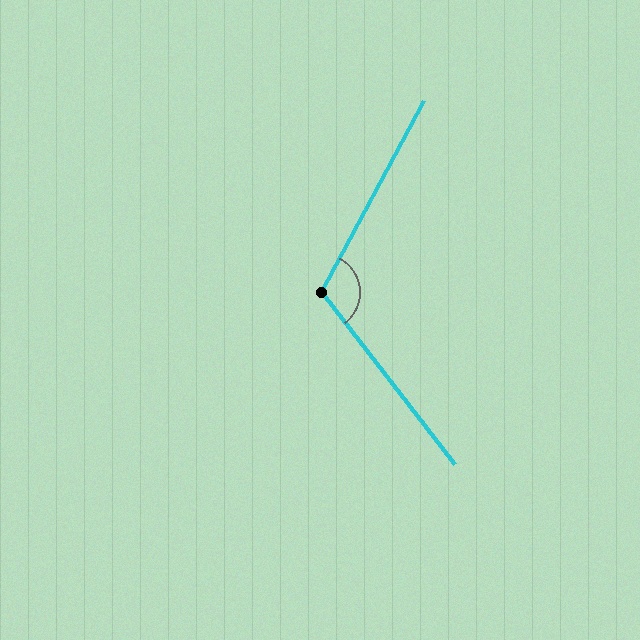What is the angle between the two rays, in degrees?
Approximately 114 degrees.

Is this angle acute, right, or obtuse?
It is obtuse.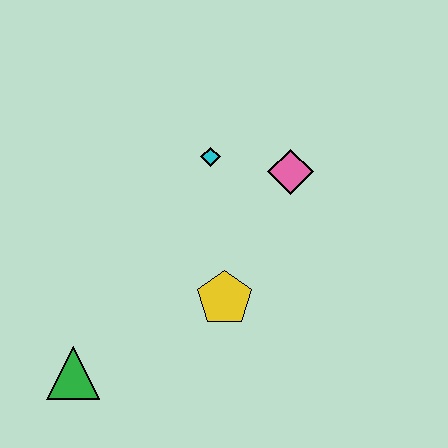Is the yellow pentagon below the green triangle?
No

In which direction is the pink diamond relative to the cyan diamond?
The pink diamond is to the right of the cyan diamond.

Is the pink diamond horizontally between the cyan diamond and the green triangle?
No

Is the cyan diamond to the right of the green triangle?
Yes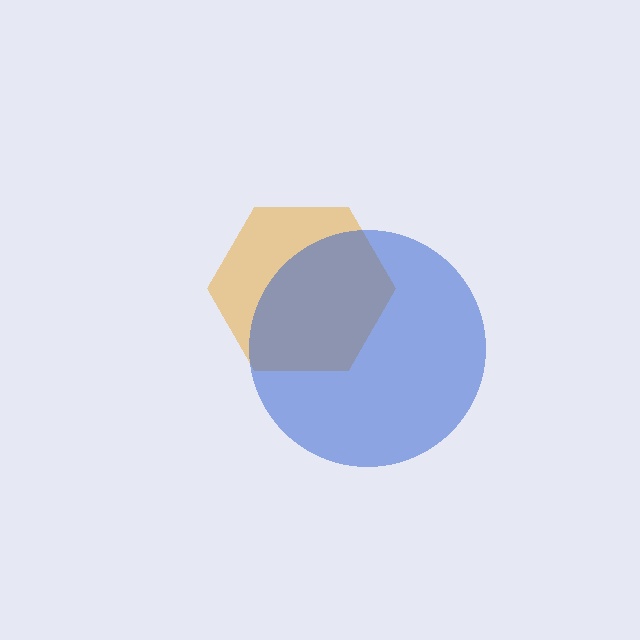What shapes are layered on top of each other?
The layered shapes are: an orange hexagon, a blue circle.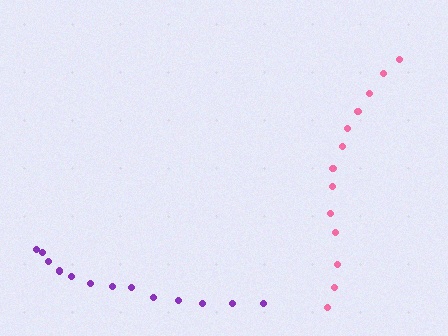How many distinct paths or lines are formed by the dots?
There are 2 distinct paths.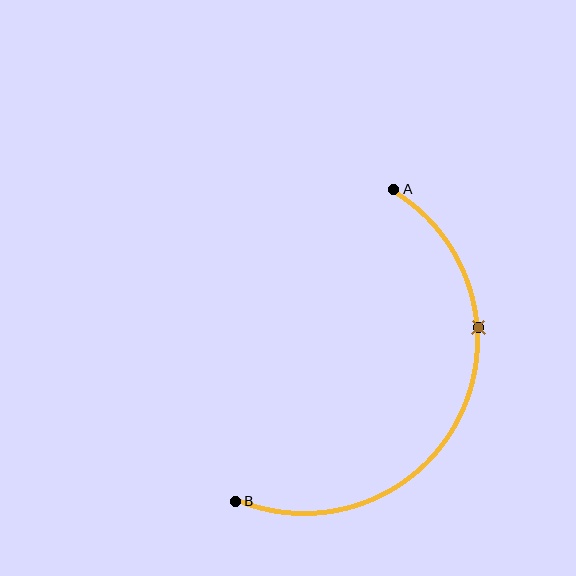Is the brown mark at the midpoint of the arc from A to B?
No. The brown mark lies on the arc but is closer to endpoint A. The arc midpoint would be at the point on the curve equidistant along the arc from both A and B.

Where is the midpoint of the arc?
The arc midpoint is the point on the curve farthest from the straight line joining A and B. It sits to the right of that line.